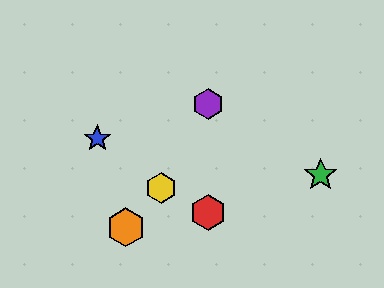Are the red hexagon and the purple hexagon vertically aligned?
Yes, both are at x≈208.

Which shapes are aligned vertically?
The red hexagon, the purple hexagon are aligned vertically.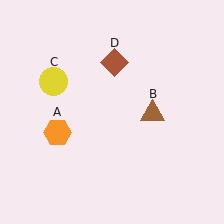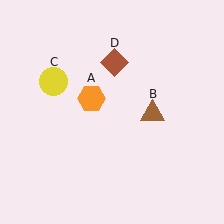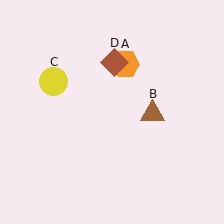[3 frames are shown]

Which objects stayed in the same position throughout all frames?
Brown triangle (object B) and yellow circle (object C) and brown diamond (object D) remained stationary.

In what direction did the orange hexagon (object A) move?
The orange hexagon (object A) moved up and to the right.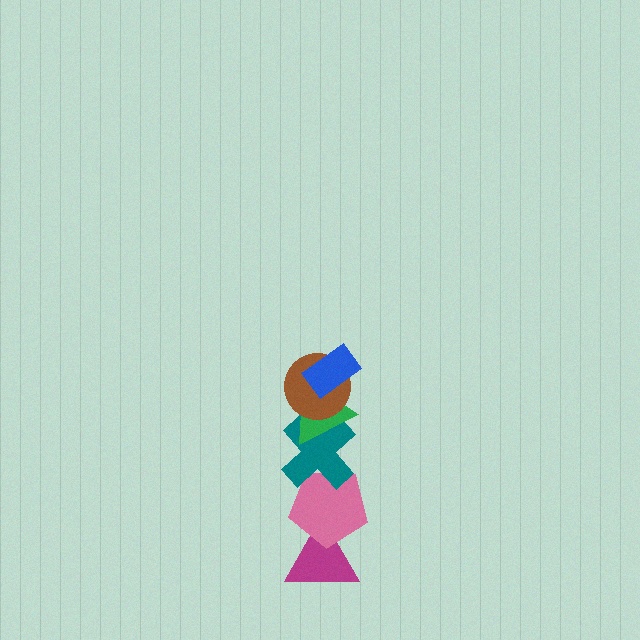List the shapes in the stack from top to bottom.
From top to bottom: the blue rectangle, the brown circle, the green triangle, the teal cross, the pink pentagon, the magenta triangle.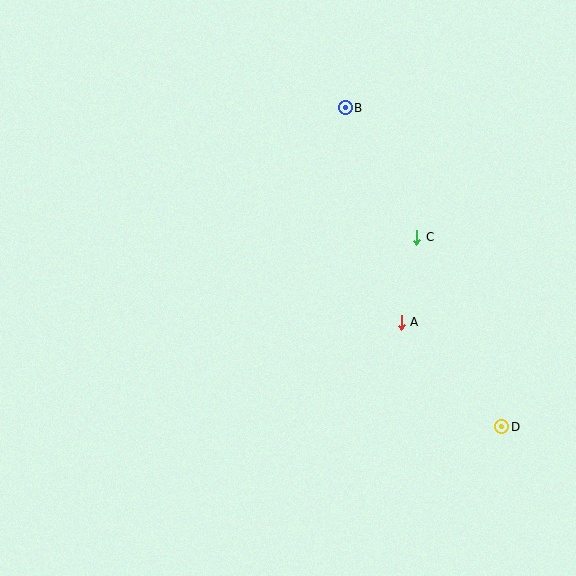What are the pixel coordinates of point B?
Point B is at (345, 108).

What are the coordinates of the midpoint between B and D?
The midpoint between B and D is at (423, 267).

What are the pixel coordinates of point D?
Point D is at (502, 427).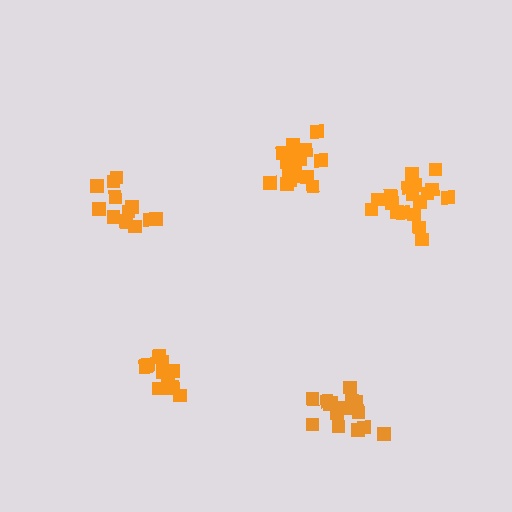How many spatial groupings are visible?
There are 5 spatial groupings.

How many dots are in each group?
Group 1: 13 dots, Group 2: 18 dots, Group 3: 15 dots, Group 4: 18 dots, Group 5: 15 dots (79 total).